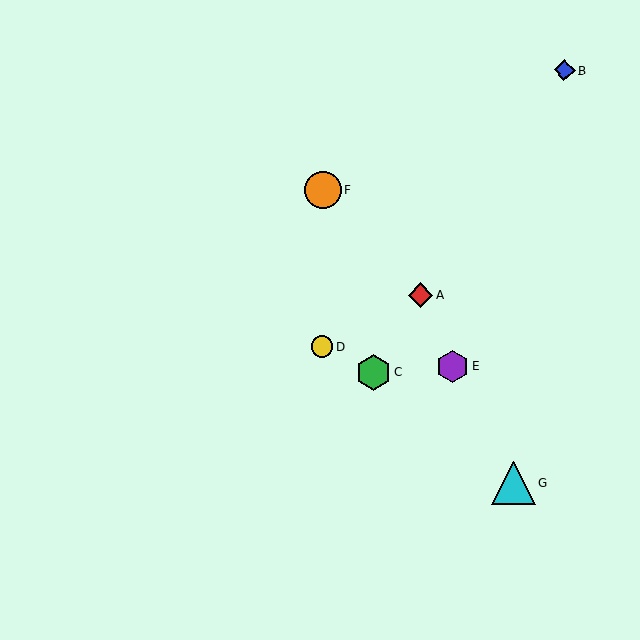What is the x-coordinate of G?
Object G is at x≈514.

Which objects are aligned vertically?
Objects D, F are aligned vertically.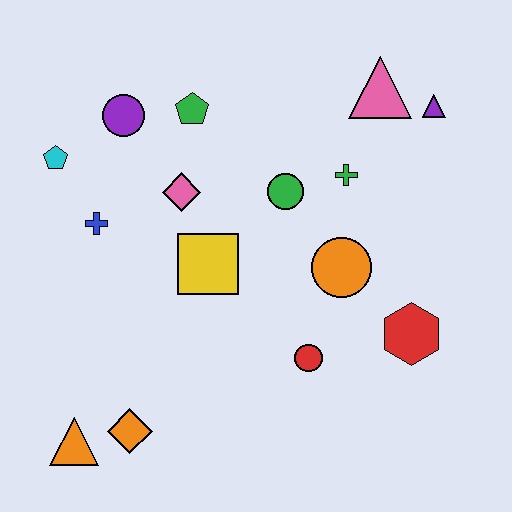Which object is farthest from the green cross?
The orange triangle is farthest from the green cross.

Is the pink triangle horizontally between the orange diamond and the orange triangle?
No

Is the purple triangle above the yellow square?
Yes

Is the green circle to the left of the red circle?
Yes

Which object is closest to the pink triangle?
The purple triangle is closest to the pink triangle.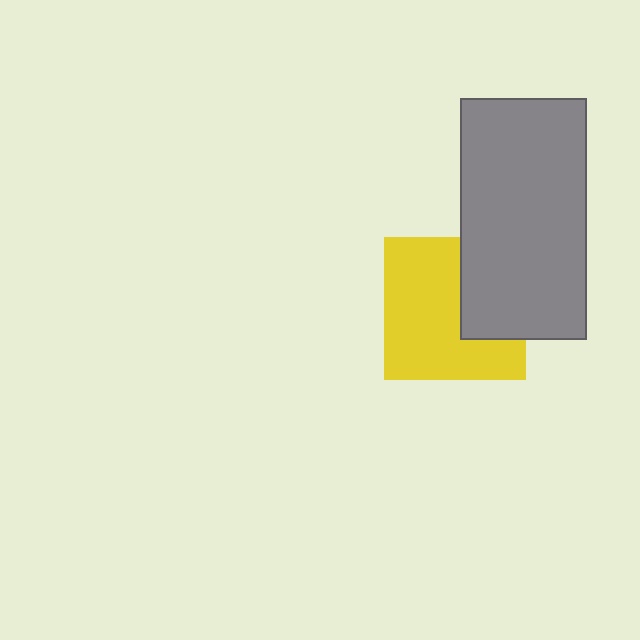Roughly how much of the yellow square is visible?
Most of it is visible (roughly 67%).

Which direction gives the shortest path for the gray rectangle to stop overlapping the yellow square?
Moving right gives the shortest separation.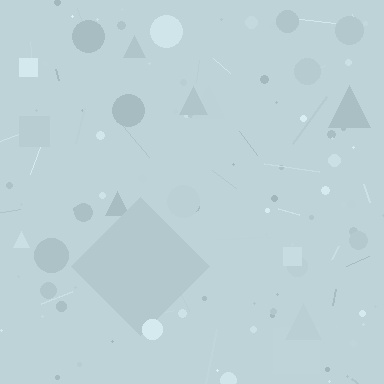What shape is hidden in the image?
A diamond is hidden in the image.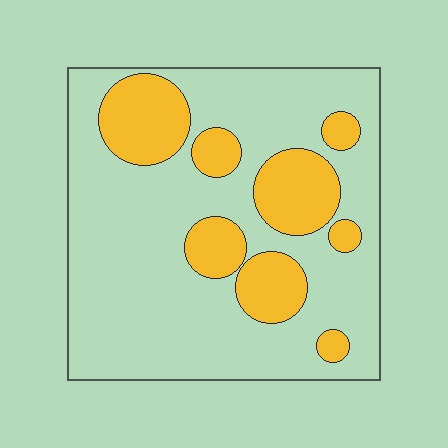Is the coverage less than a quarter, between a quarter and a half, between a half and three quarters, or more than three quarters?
Between a quarter and a half.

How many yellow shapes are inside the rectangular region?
8.